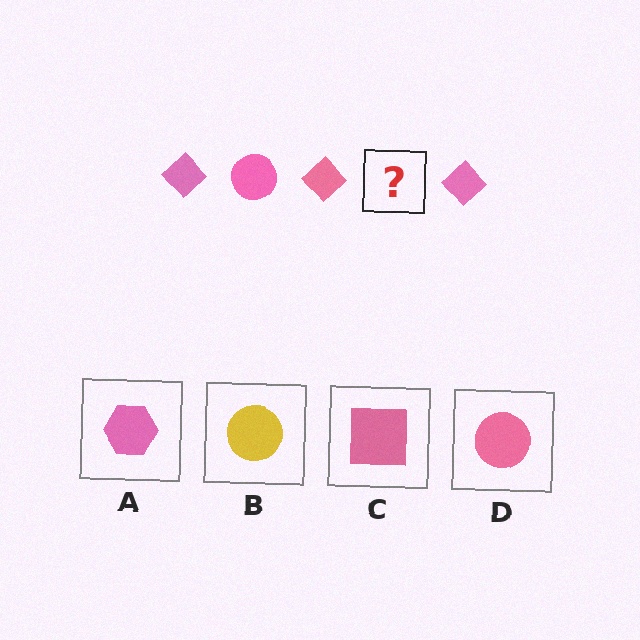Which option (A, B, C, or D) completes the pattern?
D.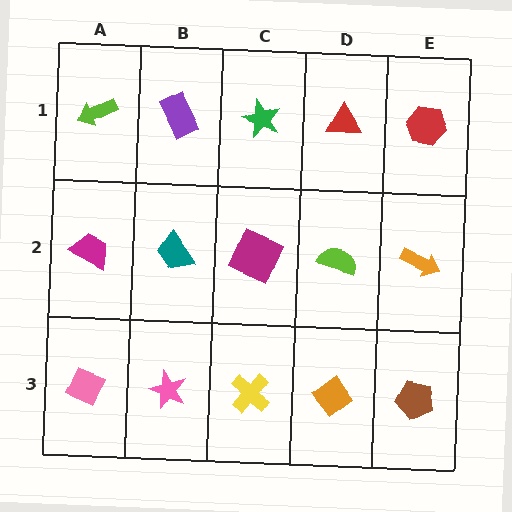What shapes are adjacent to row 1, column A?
A magenta trapezoid (row 2, column A), a purple rectangle (row 1, column B).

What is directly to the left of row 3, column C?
A pink star.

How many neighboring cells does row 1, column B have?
3.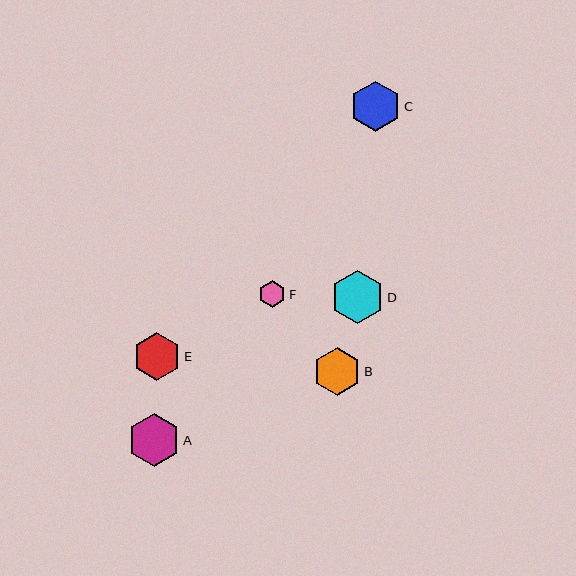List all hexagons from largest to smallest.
From largest to smallest: D, A, C, E, B, F.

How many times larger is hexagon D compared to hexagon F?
Hexagon D is approximately 1.9 times the size of hexagon F.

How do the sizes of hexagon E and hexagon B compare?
Hexagon E and hexagon B are approximately the same size.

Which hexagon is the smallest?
Hexagon F is the smallest with a size of approximately 27 pixels.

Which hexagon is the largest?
Hexagon D is the largest with a size of approximately 53 pixels.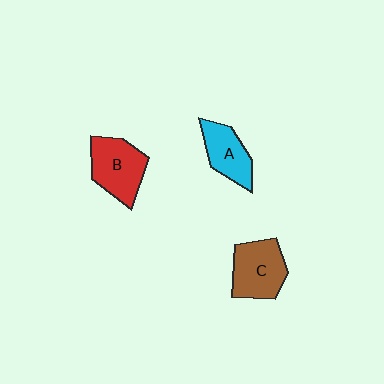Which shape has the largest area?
Shape B (red).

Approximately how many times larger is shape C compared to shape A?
Approximately 1.3 times.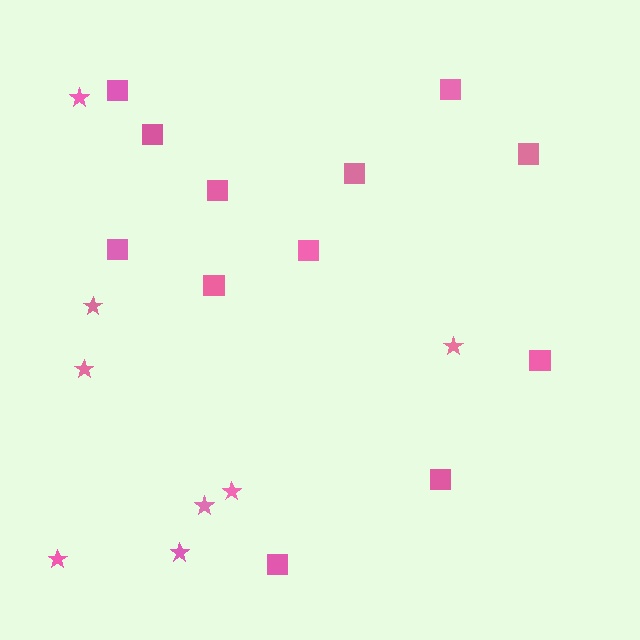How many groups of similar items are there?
There are 2 groups: one group of stars (8) and one group of squares (12).